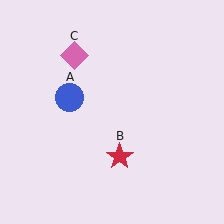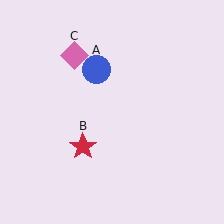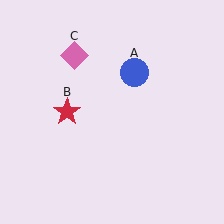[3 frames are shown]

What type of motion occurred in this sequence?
The blue circle (object A), red star (object B) rotated clockwise around the center of the scene.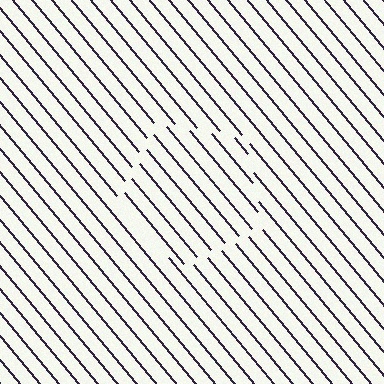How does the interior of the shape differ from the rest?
The interior of the shape contains the same grating, shifted by half a period — the contour is defined by the phase discontinuity where line-ends from the inner and outer gratings abut.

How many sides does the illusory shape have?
5 sides — the line-ends trace a pentagon.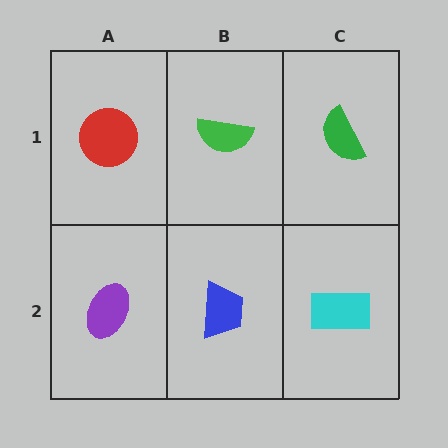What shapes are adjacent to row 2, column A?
A red circle (row 1, column A), a blue trapezoid (row 2, column B).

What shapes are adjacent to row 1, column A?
A purple ellipse (row 2, column A), a green semicircle (row 1, column B).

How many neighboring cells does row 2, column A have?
2.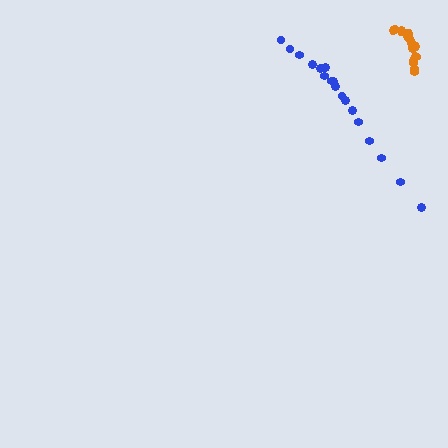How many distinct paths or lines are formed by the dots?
There are 2 distinct paths.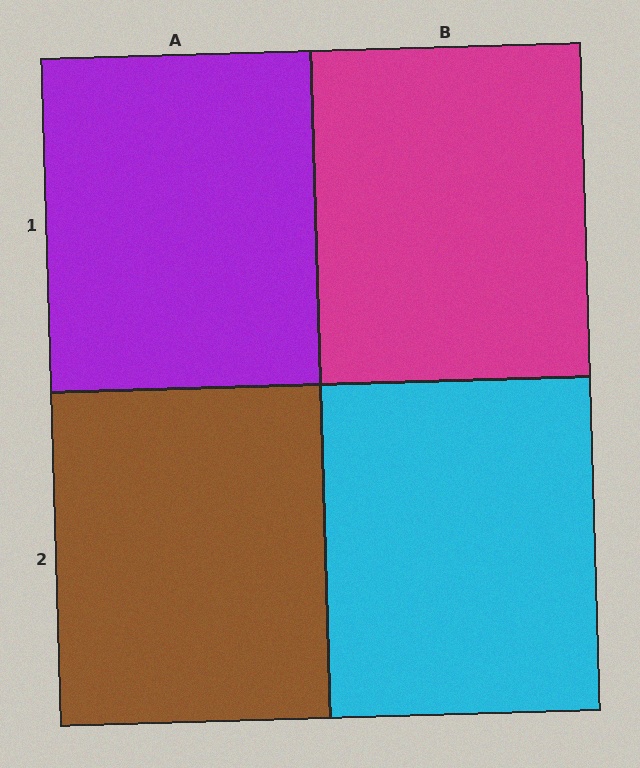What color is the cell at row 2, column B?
Cyan.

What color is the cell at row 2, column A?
Brown.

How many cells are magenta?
1 cell is magenta.